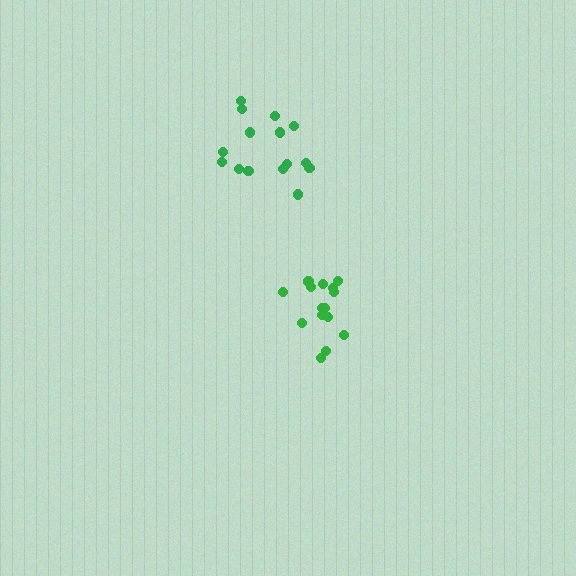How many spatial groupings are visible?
There are 2 spatial groupings.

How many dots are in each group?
Group 1: 16 dots, Group 2: 15 dots (31 total).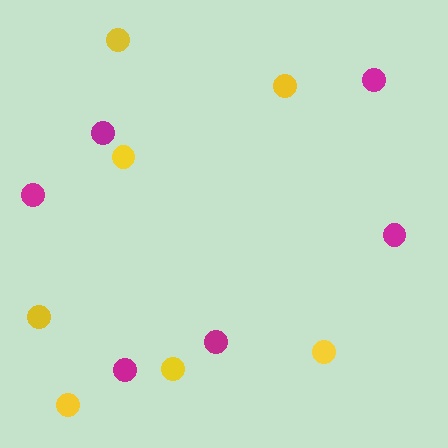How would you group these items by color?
There are 2 groups: one group of magenta circles (6) and one group of yellow circles (7).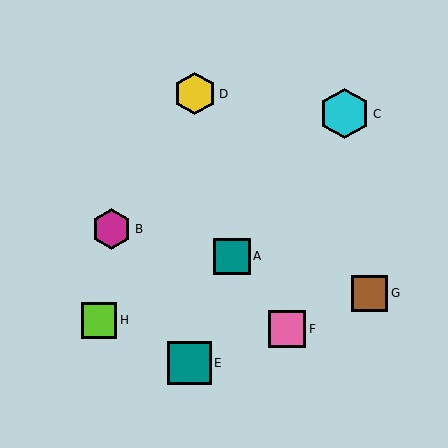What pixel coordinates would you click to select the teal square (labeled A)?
Click at (232, 256) to select the teal square A.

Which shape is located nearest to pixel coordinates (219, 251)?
The teal square (labeled A) at (232, 256) is nearest to that location.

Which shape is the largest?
The cyan hexagon (labeled C) is the largest.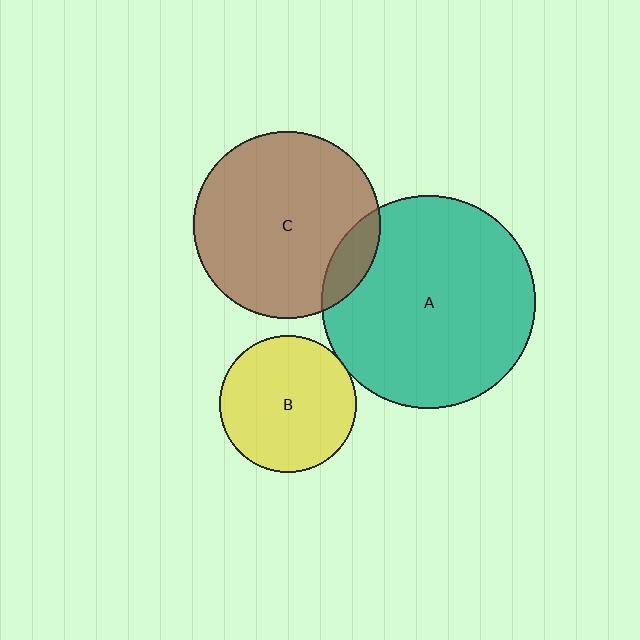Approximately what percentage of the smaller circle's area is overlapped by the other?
Approximately 10%.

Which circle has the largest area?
Circle A (teal).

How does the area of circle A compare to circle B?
Approximately 2.4 times.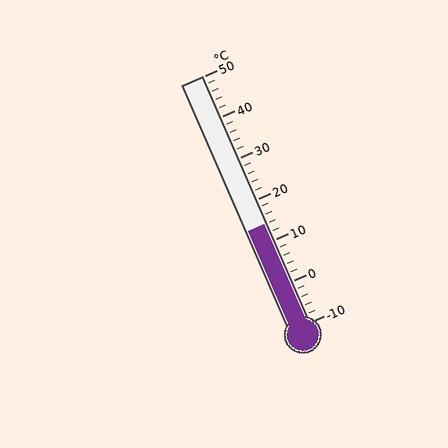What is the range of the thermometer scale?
The thermometer scale ranges from -10°C to 50°C.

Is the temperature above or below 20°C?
The temperature is below 20°C.